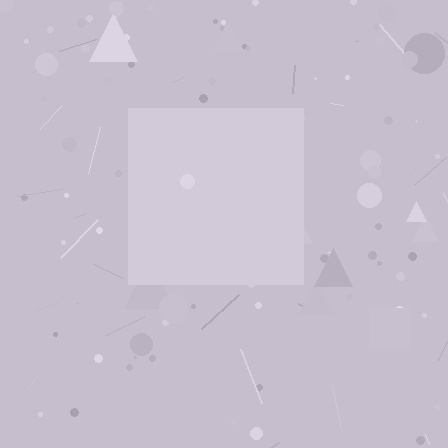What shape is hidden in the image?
A square is hidden in the image.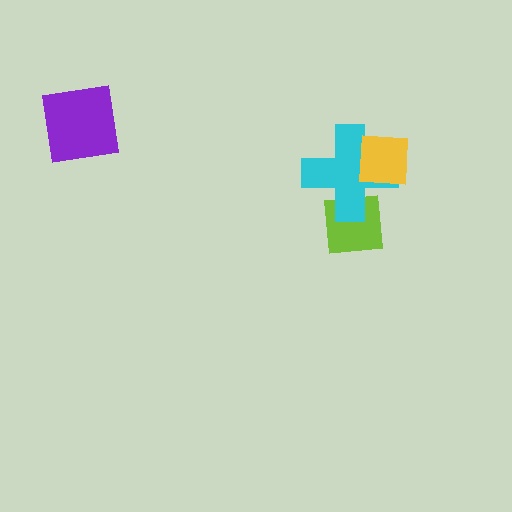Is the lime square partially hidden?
Yes, it is partially covered by another shape.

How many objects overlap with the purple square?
0 objects overlap with the purple square.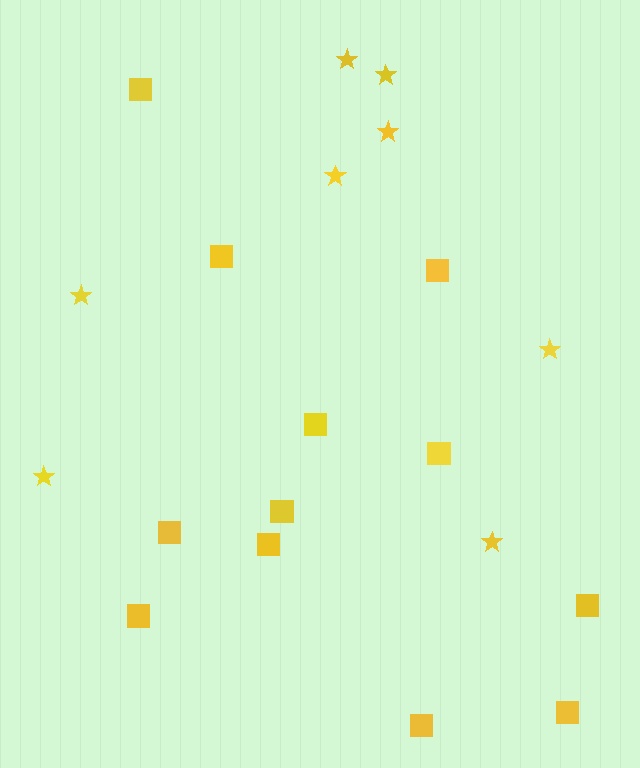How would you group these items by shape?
There are 2 groups: one group of squares (12) and one group of stars (8).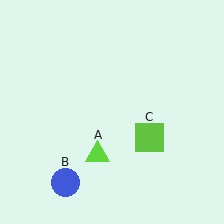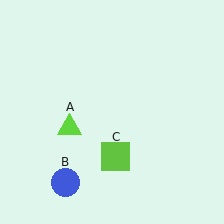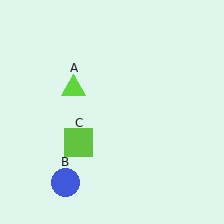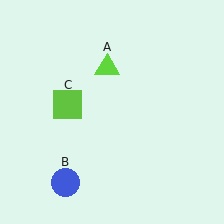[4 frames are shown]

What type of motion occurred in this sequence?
The lime triangle (object A), lime square (object C) rotated clockwise around the center of the scene.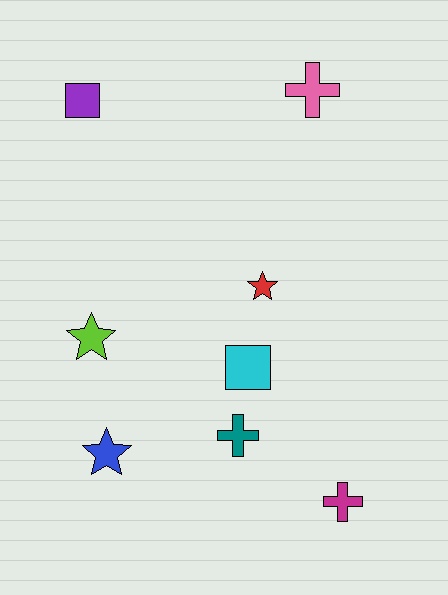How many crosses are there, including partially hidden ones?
There are 3 crosses.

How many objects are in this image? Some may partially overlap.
There are 8 objects.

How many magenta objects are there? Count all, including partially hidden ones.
There is 1 magenta object.